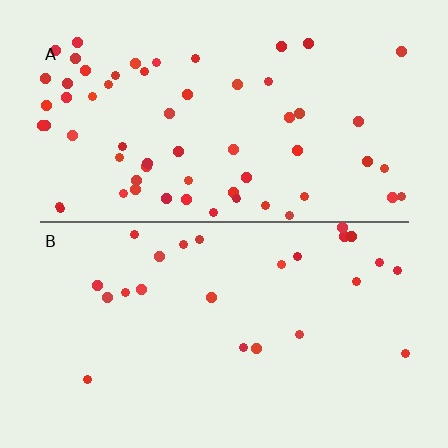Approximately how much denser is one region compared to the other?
Approximately 2.5× — region A over region B.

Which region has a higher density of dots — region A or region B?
A (the top).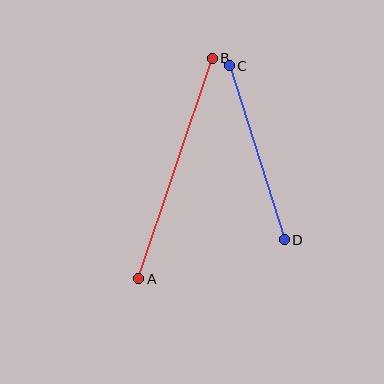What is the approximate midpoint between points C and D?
The midpoint is at approximately (257, 153) pixels.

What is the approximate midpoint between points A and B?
The midpoint is at approximately (176, 169) pixels.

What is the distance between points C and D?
The distance is approximately 182 pixels.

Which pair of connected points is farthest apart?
Points A and B are farthest apart.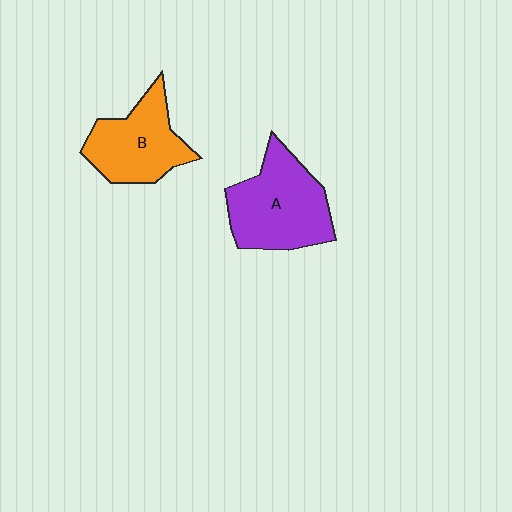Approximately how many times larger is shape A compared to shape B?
Approximately 1.2 times.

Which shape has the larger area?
Shape A (purple).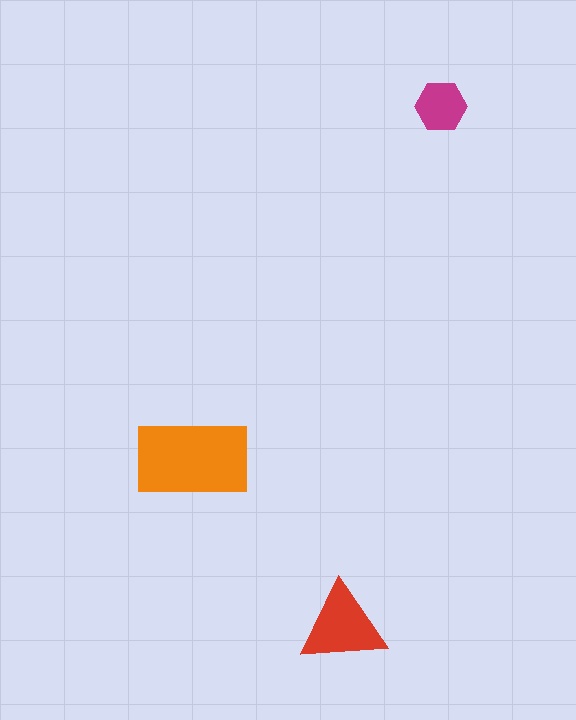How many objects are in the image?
There are 3 objects in the image.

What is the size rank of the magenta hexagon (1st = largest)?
3rd.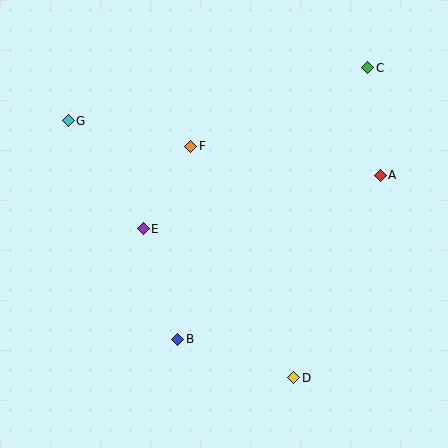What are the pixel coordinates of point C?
Point C is at (368, 68).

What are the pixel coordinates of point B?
Point B is at (178, 339).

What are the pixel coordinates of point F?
Point F is at (191, 146).